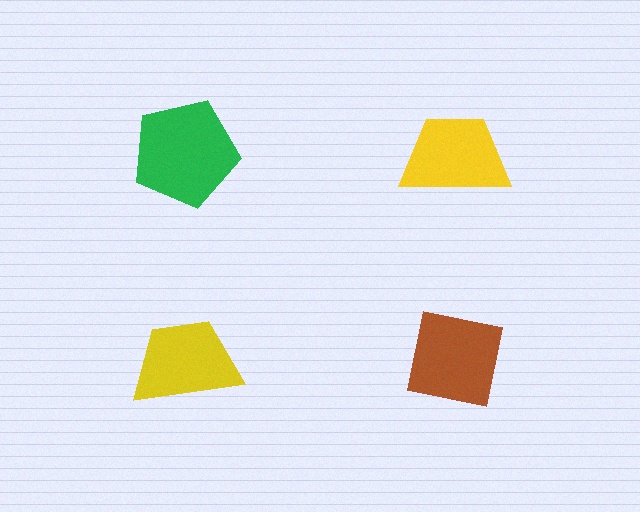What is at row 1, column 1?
A green pentagon.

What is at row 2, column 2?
A brown square.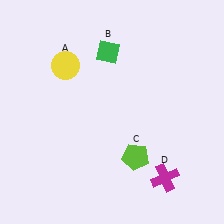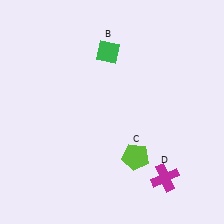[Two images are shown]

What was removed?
The yellow circle (A) was removed in Image 2.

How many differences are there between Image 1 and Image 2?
There is 1 difference between the two images.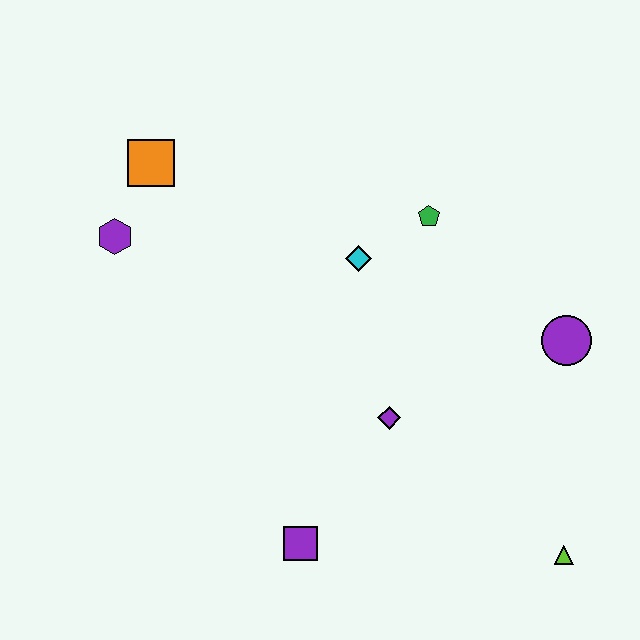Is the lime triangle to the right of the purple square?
Yes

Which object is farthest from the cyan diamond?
The lime triangle is farthest from the cyan diamond.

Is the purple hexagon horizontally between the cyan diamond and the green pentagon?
No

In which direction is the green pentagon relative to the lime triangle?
The green pentagon is above the lime triangle.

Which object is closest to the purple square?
The purple diamond is closest to the purple square.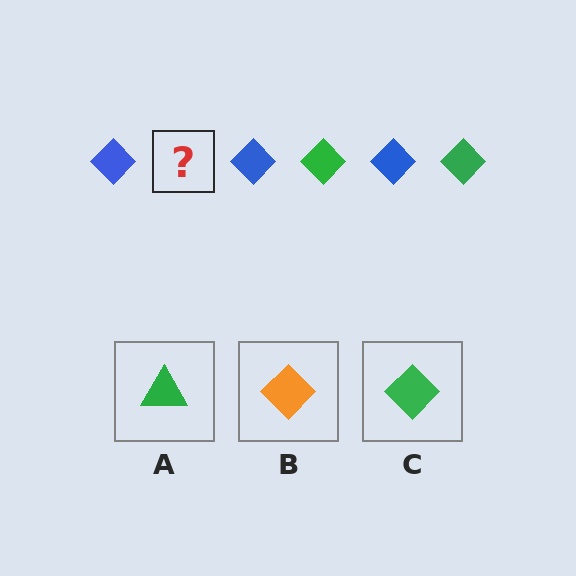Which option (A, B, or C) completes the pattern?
C.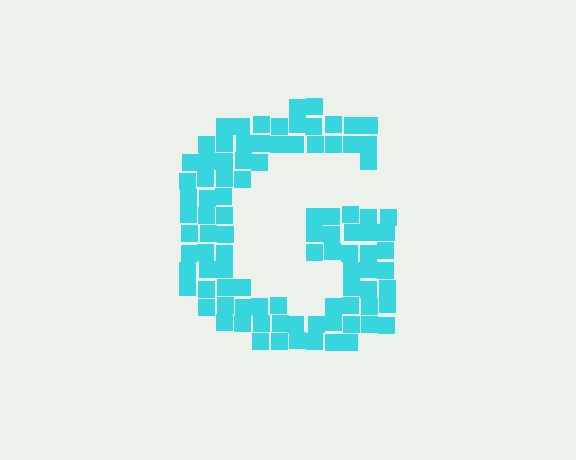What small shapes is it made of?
It is made of small squares.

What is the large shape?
The large shape is the letter G.